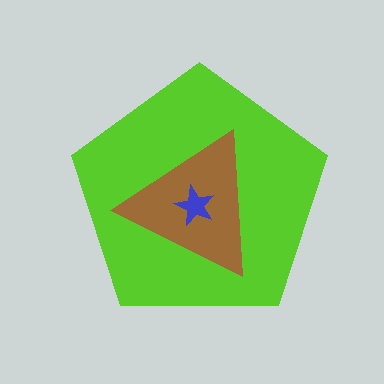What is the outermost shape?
The lime pentagon.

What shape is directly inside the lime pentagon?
The brown triangle.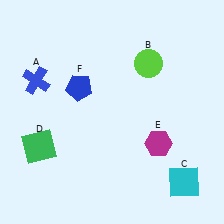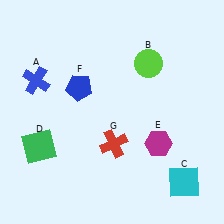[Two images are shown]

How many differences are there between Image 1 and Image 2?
There is 1 difference between the two images.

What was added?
A red cross (G) was added in Image 2.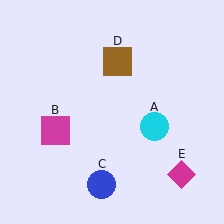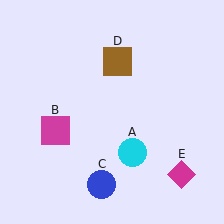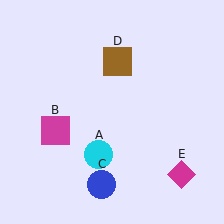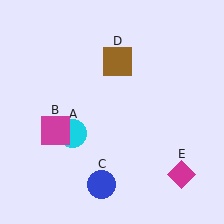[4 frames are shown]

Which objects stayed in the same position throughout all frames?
Magenta square (object B) and blue circle (object C) and brown square (object D) and magenta diamond (object E) remained stationary.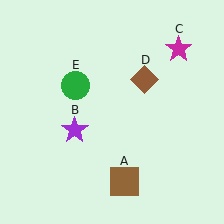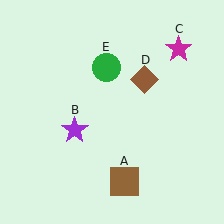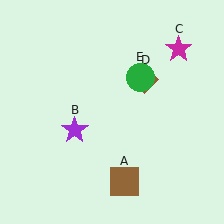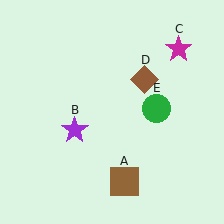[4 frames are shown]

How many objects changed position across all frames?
1 object changed position: green circle (object E).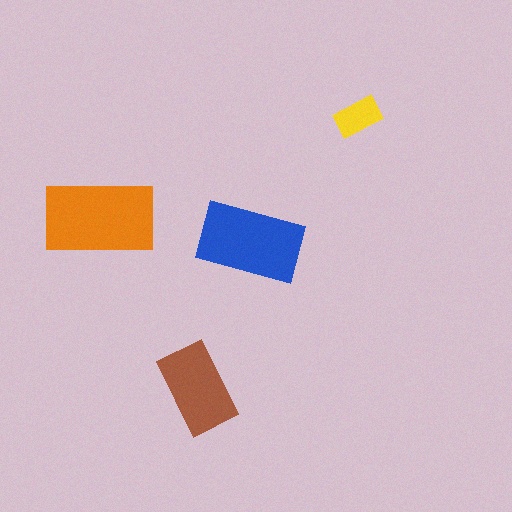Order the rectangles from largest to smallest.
the orange one, the blue one, the brown one, the yellow one.